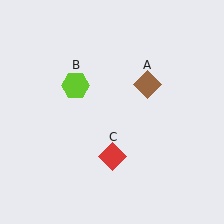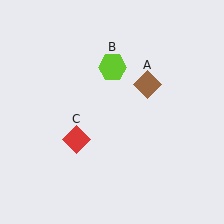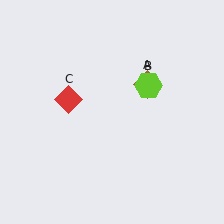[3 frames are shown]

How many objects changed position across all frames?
2 objects changed position: lime hexagon (object B), red diamond (object C).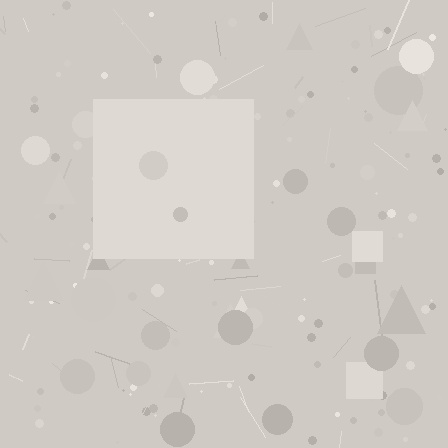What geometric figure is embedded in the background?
A square is embedded in the background.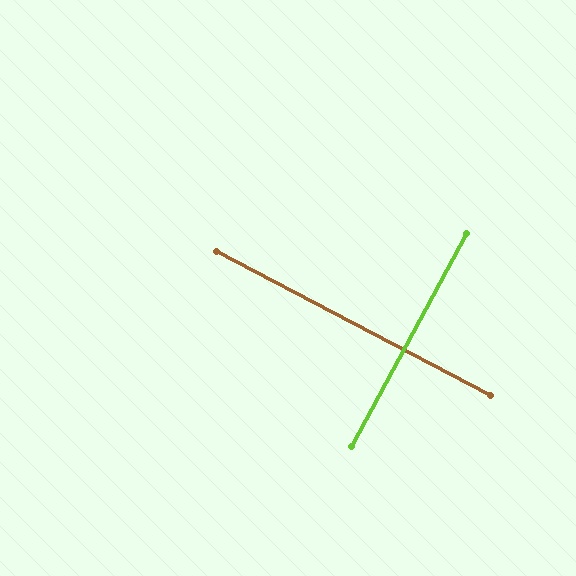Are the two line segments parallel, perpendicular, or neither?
Perpendicular — they meet at approximately 89°.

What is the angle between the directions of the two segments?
Approximately 89 degrees.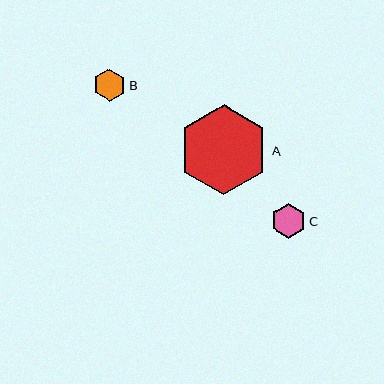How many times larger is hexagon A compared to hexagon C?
Hexagon A is approximately 2.6 times the size of hexagon C.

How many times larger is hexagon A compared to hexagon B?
Hexagon A is approximately 2.8 times the size of hexagon B.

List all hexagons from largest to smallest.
From largest to smallest: A, C, B.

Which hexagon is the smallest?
Hexagon B is the smallest with a size of approximately 32 pixels.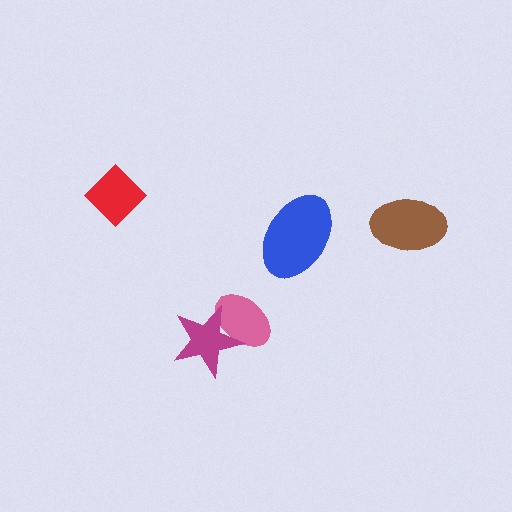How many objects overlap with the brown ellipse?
0 objects overlap with the brown ellipse.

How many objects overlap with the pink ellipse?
1 object overlaps with the pink ellipse.